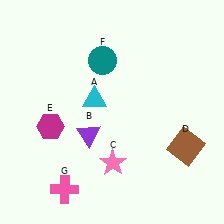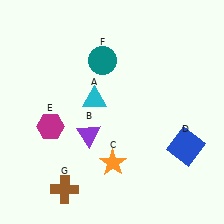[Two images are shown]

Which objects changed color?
C changed from pink to orange. D changed from brown to blue. G changed from pink to brown.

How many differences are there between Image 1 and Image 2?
There are 3 differences between the two images.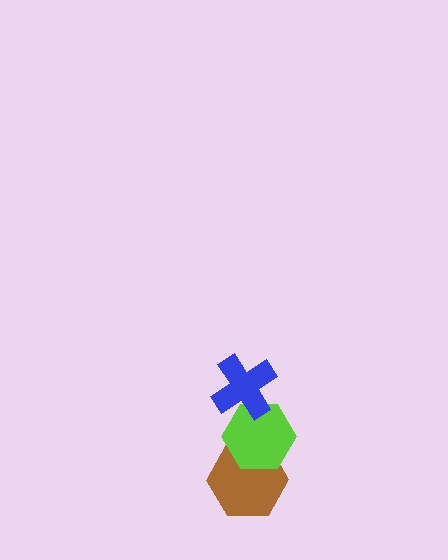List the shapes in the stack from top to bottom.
From top to bottom: the blue cross, the lime hexagon, the brown hexagon.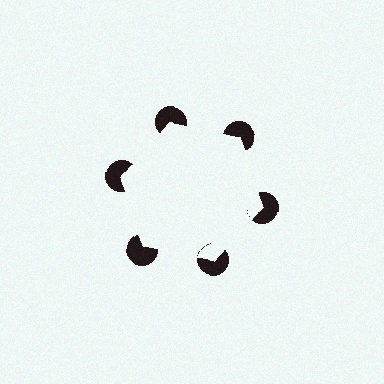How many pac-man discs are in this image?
There are 6 — one at each vertex of the illusory hexagon.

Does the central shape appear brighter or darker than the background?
It typically appears slightly brighter than the background, even though no actual brightness change is drawn.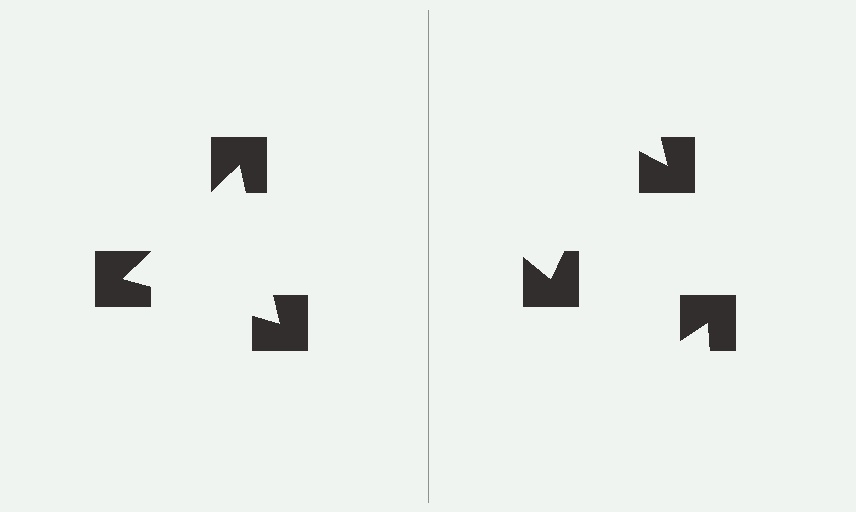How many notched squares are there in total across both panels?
6 — 3 on each side.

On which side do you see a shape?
An illusory triangle appears on the left side. On the right side the wedge cuts are rotated, so no coherent shape forms.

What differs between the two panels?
The notched squares are positioned identically on both sides; only the wedge orientations differ. On the left they align to a triangle; on the right they are misaligned.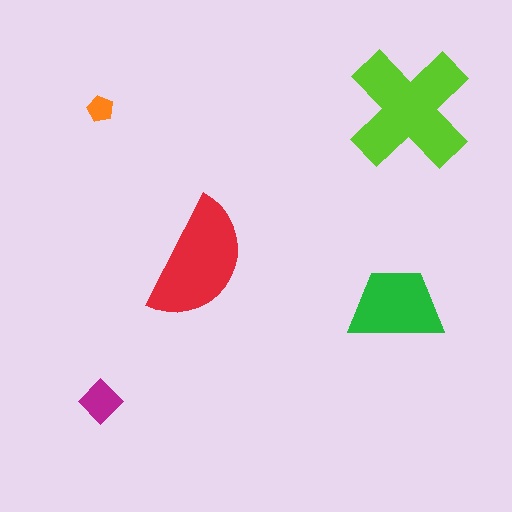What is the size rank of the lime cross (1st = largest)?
1st.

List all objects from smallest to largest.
The orange pentagon, the magenta diamond, the green trapezoid, the red semicircle, the lime cross.